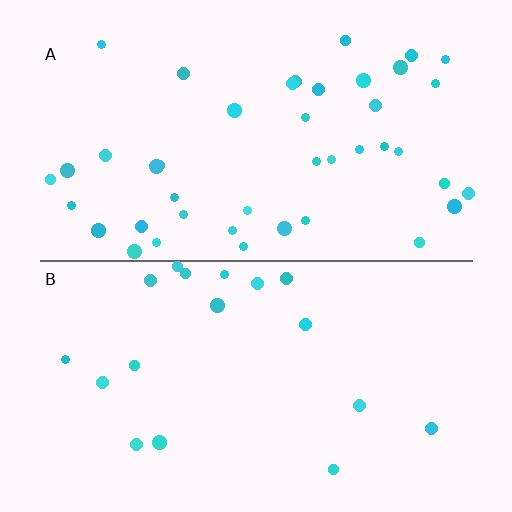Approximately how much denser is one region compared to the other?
Approximately 2.4× — region A over region B.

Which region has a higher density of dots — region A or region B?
A (the top).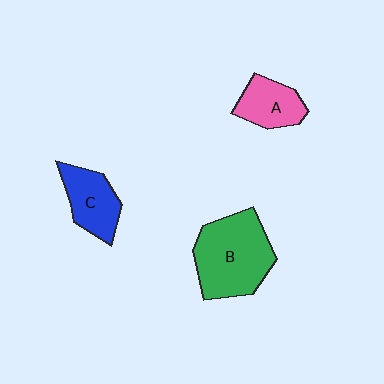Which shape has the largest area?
Shape B (green).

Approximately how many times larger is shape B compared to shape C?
Approximately 1.8 times.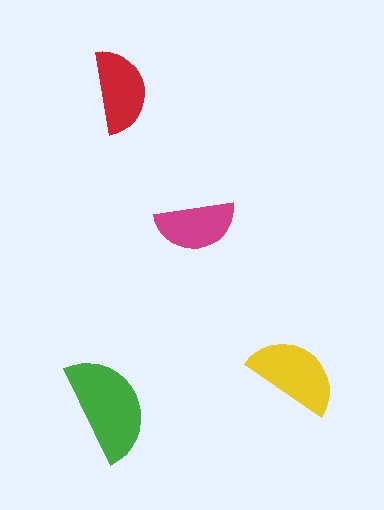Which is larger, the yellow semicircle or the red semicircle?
The yellow one.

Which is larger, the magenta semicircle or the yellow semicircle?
The yellow one.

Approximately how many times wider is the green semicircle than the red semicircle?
About 1.5 times wider.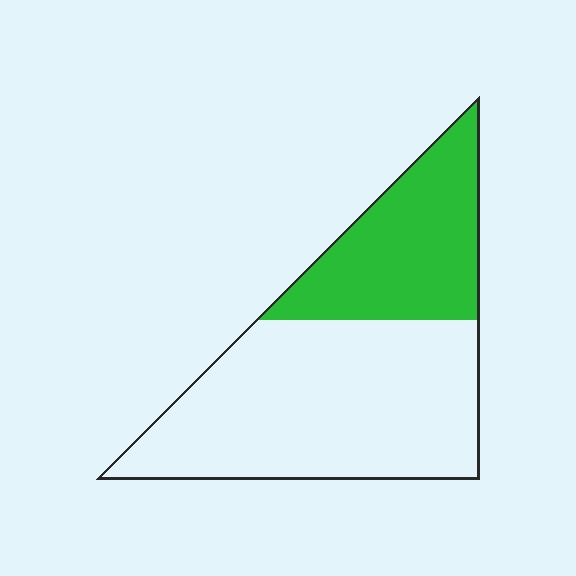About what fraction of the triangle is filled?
About one third (1/3).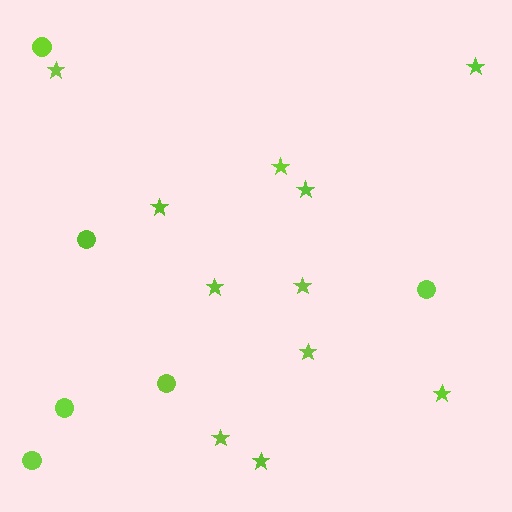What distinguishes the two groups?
There are 2 groups: one group of stars (11) and one group of circles (6).